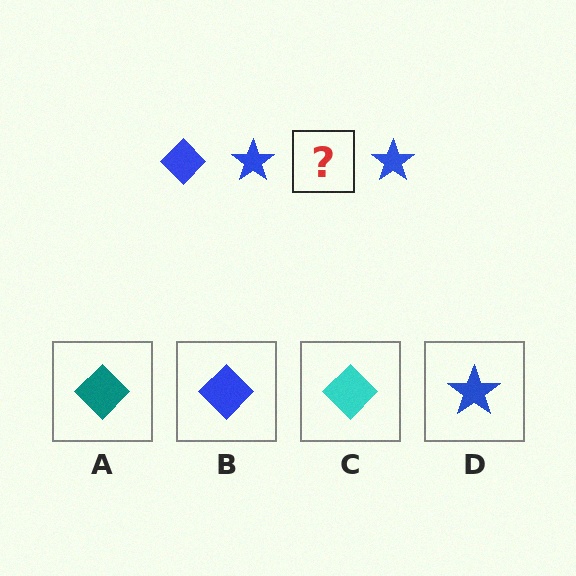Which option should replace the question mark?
Option B.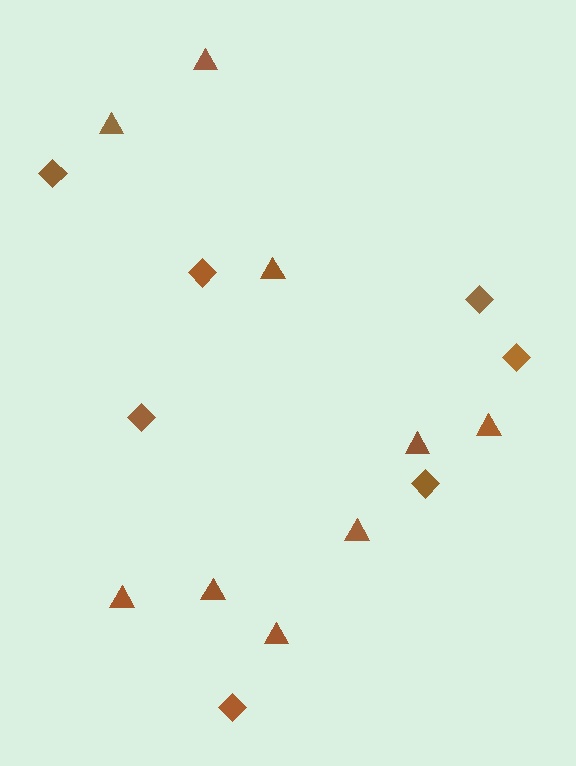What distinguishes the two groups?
There are 2 groups: one group of triangles (9) and one group of diamonds (7).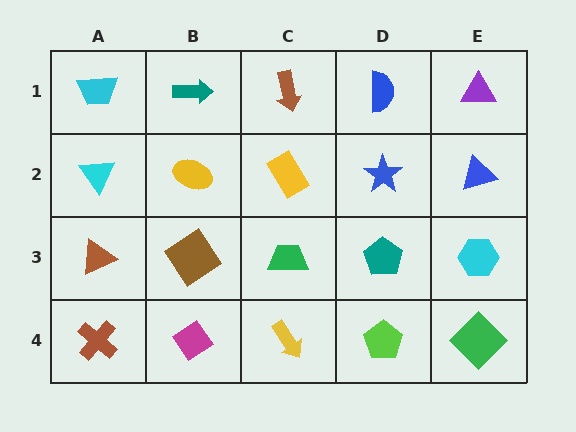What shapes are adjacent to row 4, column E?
A cyan hexagon (row 3, column E), a lime pentagon (row 4, column D).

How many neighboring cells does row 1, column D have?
3.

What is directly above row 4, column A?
A brown triangle.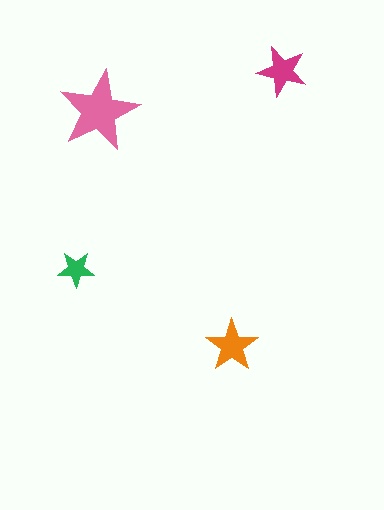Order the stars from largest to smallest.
the pink one, the orange one, the magenta one, the green one.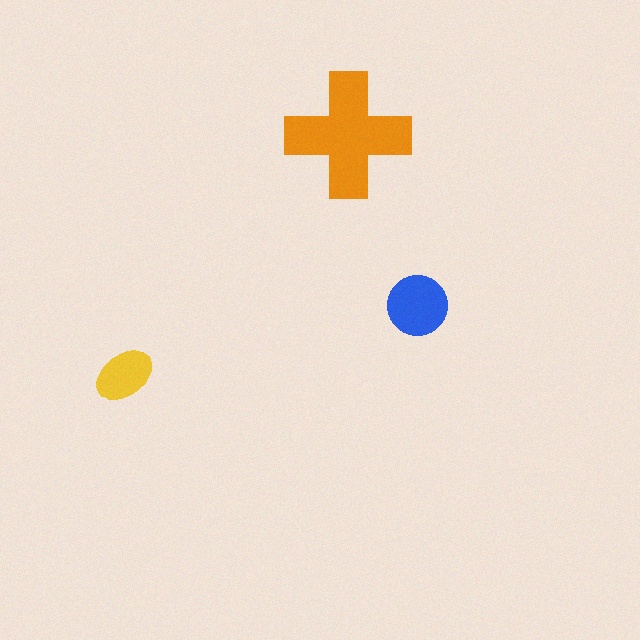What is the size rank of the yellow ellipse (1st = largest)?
3rd.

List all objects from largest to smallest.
The orange cross, the blue circle, the yellow ellipse.